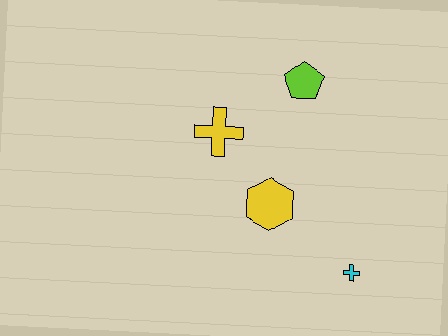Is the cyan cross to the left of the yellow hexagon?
No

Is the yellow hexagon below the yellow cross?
Yes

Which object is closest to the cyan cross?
The yellow hexagon is closest to the cyan cross.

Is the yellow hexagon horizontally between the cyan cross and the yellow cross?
Yes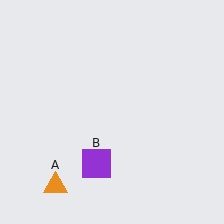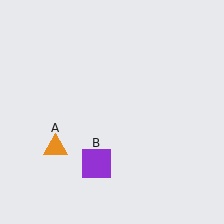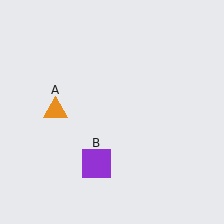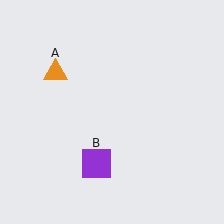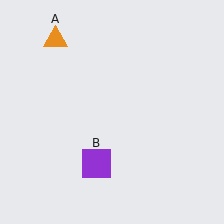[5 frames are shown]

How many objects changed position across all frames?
1 object changed position: orange triangle (object A).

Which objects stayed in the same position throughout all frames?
Purple square (object B) remained stationary.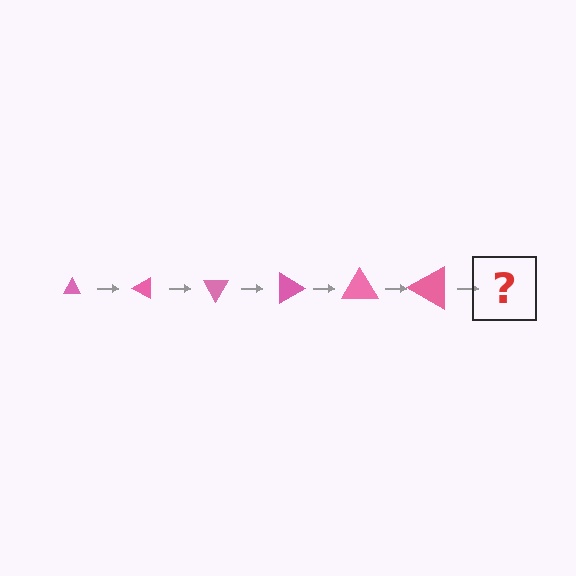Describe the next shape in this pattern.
It should be a triangle, larger than the previous one and rotated 180 degrees from the start.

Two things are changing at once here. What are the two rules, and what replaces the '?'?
The two rules are that the triangle grows larger each step and it rotates 30 degrees each step. The '?' should be a triangle, larger than the previous one and rotated 180 degrees from the start.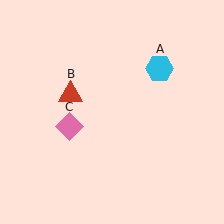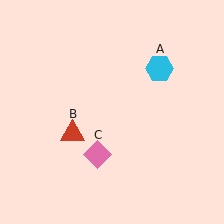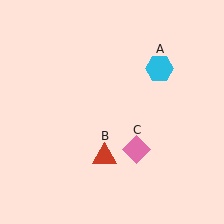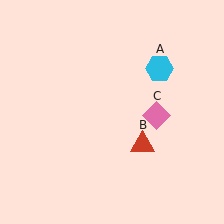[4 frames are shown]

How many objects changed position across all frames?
2 objects changed position: red triangle (object B), pink diamond (object C).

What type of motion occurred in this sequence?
The red triangle (object B), pink diamond (object C) rotated counterclockwise around the center of the scene.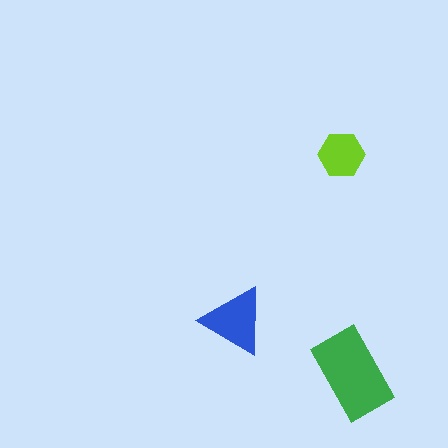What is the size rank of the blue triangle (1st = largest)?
2nd.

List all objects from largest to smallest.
The green rectangle, the blue triangle, the lime hexagon.